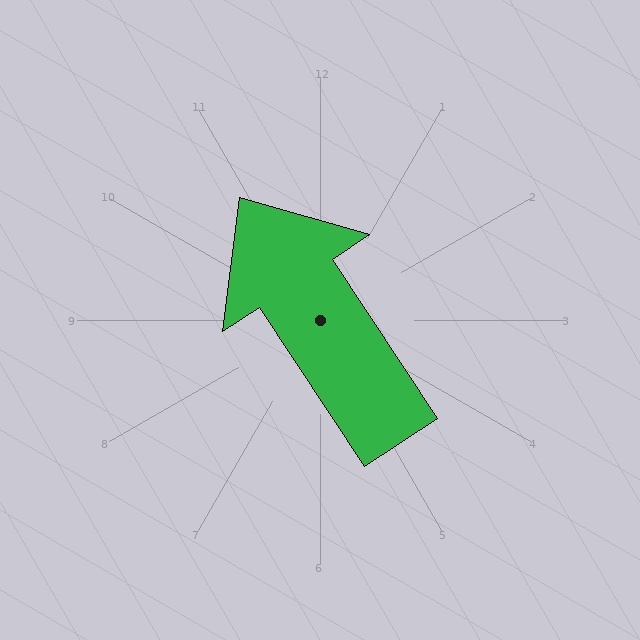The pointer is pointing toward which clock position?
Roughly 11 o'clock.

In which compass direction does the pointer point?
Northwest.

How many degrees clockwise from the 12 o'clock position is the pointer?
Approximately 327 degrees.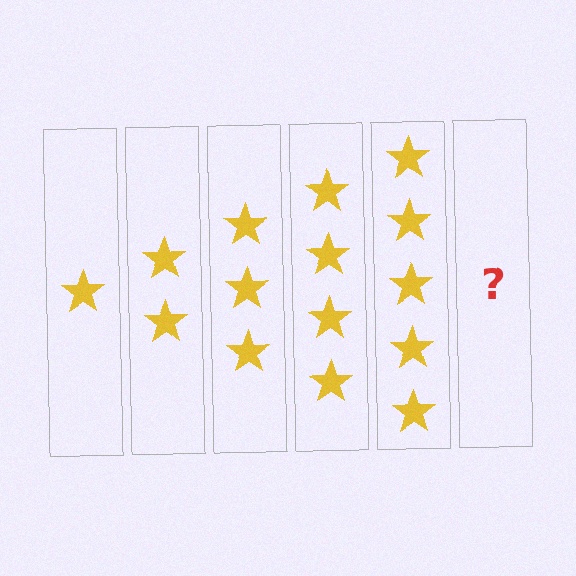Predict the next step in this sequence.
The next step is 6 stars.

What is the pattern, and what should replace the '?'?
The pattern is that each step adds one more star. The '?' should be 6 stars.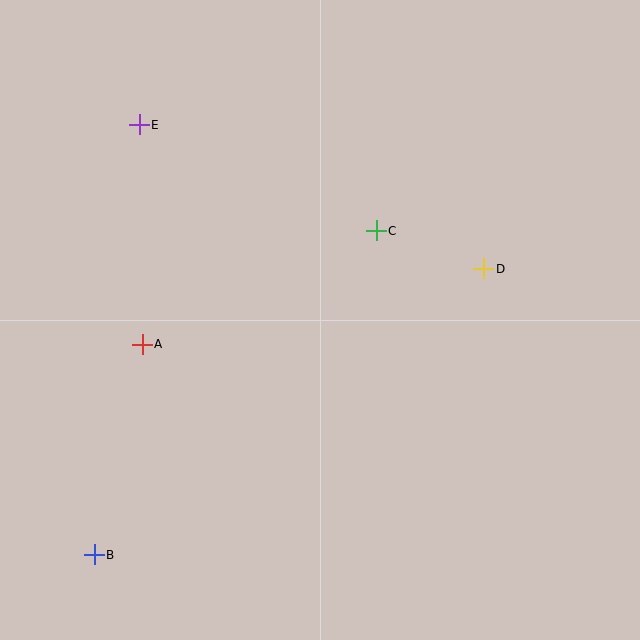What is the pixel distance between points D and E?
The distance between D and E is 373 pixels.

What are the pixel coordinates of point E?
Point E is at (139, 125).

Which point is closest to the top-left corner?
Point E is closest to the top-left corner.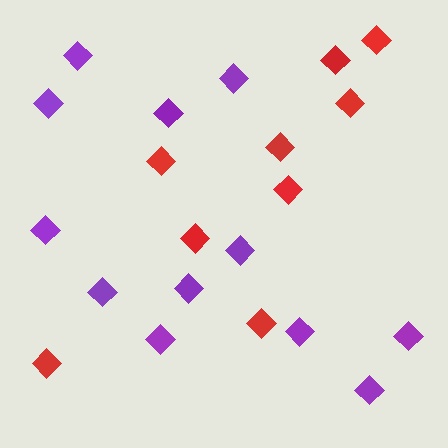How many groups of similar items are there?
There are 2 groups: one group of red diamonds (9) and one group of purple diamonds (12).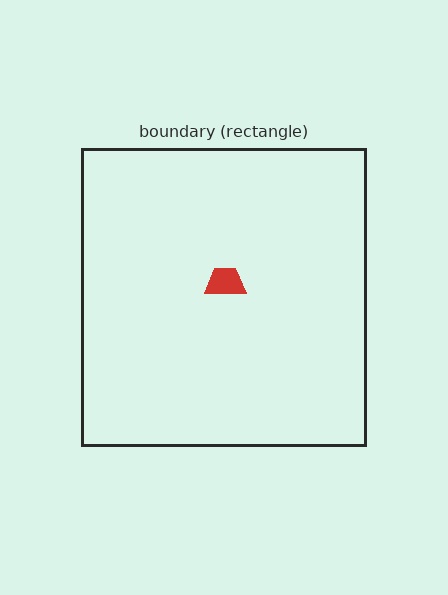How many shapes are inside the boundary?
1 inside, 0 outside.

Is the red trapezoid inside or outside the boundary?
Inside.